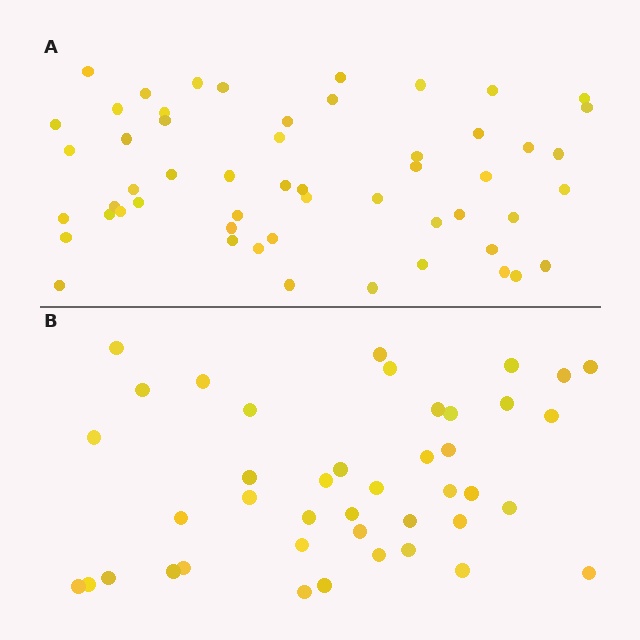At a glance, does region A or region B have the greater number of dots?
Region A (the top region) has more dots.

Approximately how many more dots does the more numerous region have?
Region A has roughly 12 or so more dots than region B.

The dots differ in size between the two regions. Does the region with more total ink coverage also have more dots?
No. Region B has more total ink coverage because its dots are larger, but region A actually contains more individual dots. Total area can be misleading — the number of items is what matters here.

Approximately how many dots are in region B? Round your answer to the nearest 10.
About 40 dots. (The exact count is 42, which rounds to 40.)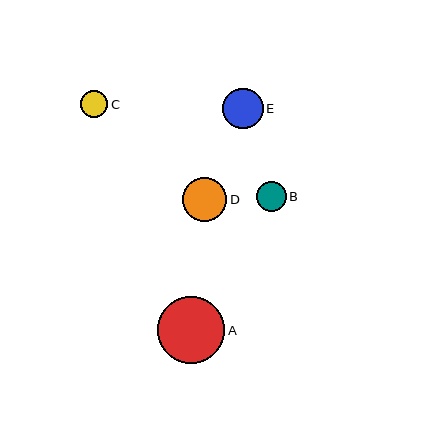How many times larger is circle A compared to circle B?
Circle A is approximately 2.3 times the size of circle B.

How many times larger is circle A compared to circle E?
Circle A is approximately 1.7 times the size of circle E.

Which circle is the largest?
Circle A is the largest with a size of approximately 67 pixels.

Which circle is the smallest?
Circle C is the smallest with a size of approximately 28 pixels.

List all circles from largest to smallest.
From largest to smallest: A, D, E, B, C.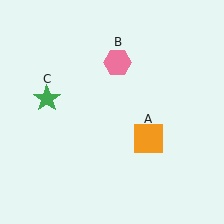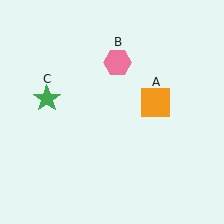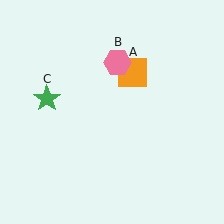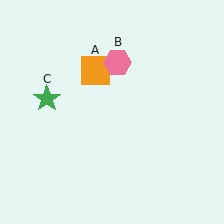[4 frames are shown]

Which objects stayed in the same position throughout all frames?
Pink hexagon (object B) and green star (object C) remained stationary.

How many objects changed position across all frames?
1 object changed position: orange square (object A).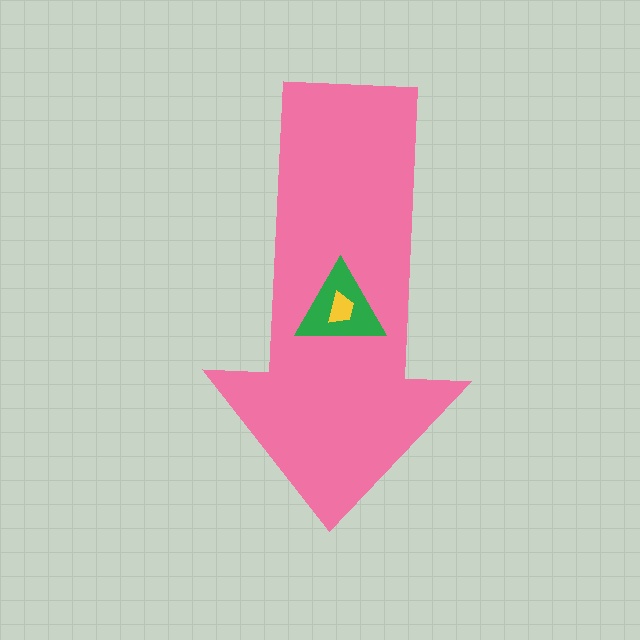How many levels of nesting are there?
3.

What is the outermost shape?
The pink arrow.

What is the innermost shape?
The yellow trapezoid.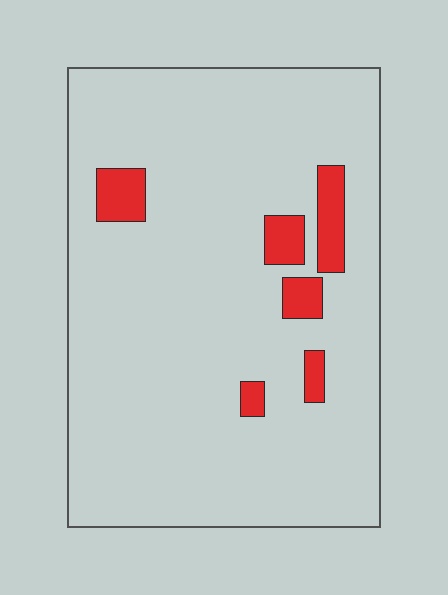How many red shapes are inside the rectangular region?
6.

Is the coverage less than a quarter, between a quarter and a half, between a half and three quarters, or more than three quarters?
Less than a quarter.